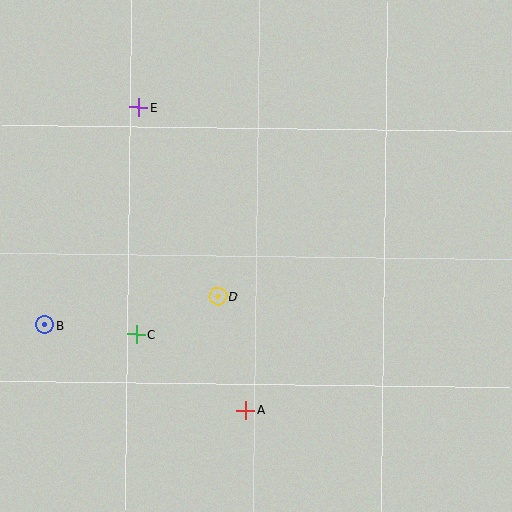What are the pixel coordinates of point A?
Point A is at (246, 410).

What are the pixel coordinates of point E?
Point E is at (139, 107).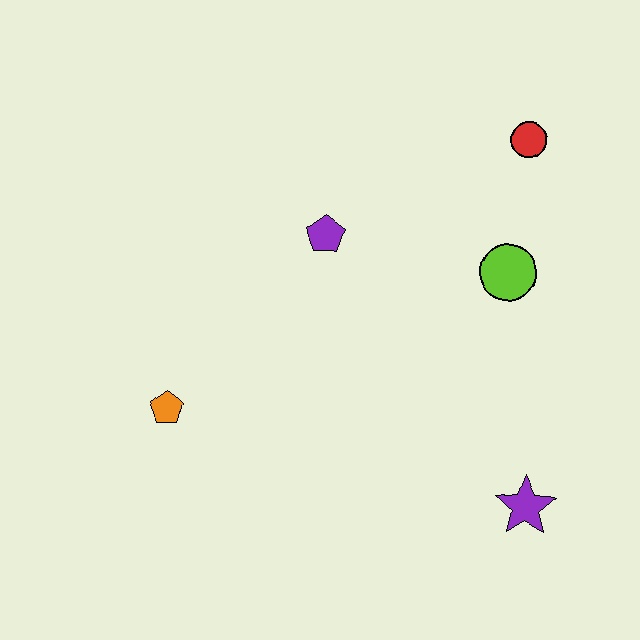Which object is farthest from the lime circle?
The orange pentagon is farthest from the lime circle.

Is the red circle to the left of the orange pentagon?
No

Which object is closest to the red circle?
The lime circle is closest to the red circle.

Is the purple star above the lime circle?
No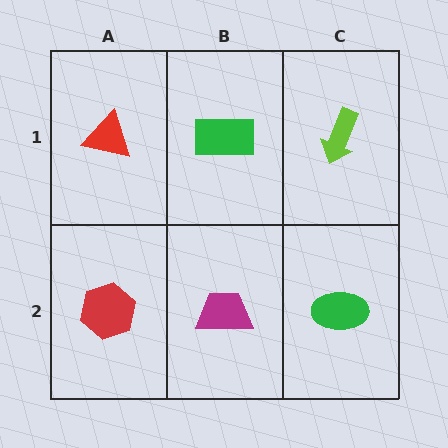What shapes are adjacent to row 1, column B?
A magenta trapezoid (row 2, column B), a red triangle (row 1, column A), a lime arrow (row 1, column C).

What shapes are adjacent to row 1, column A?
A red hexagon (row 2, column A), a green rectangle (row 1, column B).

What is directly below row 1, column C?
A green ellipse.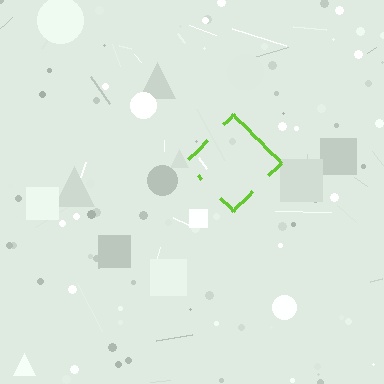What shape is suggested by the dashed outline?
The dashed outline suggests a diamond.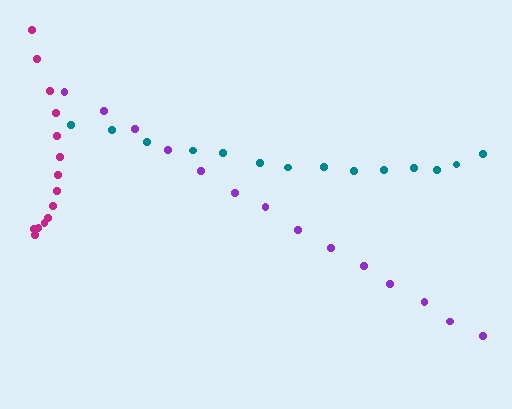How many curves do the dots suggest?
There are 3 distinct paths.